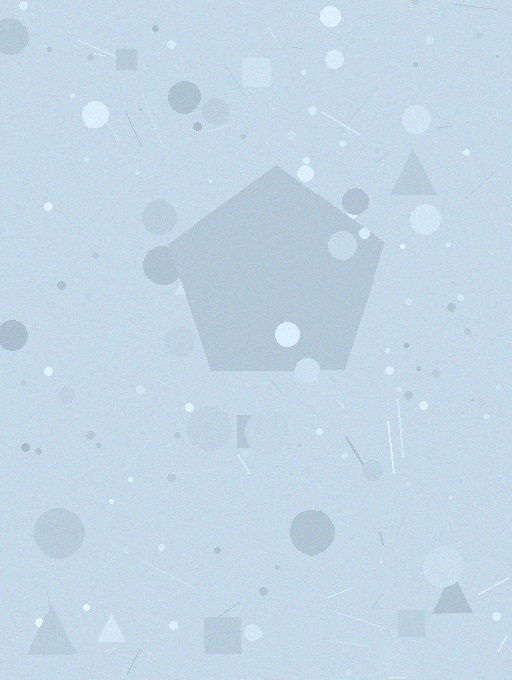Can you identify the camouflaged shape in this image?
The camouflaged shape is a pentagon.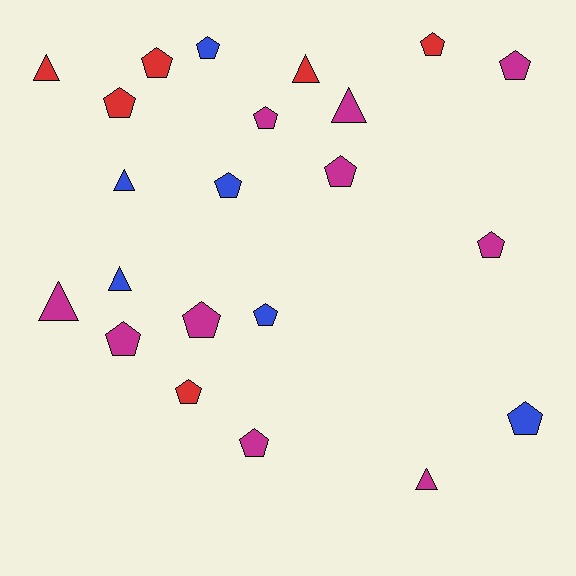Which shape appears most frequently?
Pentagon, with 15 objects.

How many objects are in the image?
There are 22 objects.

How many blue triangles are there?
There are 2 blue triangles.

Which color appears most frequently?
Magenta, with 10 objects.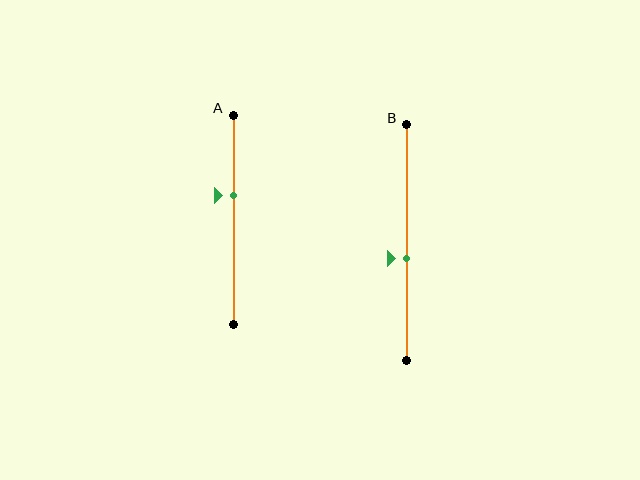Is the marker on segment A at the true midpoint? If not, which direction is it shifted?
No, the marker on segment A is shifted upward by about 12% of the segment length.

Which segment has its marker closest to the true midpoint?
Segment B has its marker closest to the true midpoint.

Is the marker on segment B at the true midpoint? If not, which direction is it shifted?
No, the marker on segment B is shifted downward by about 7% of the segment length.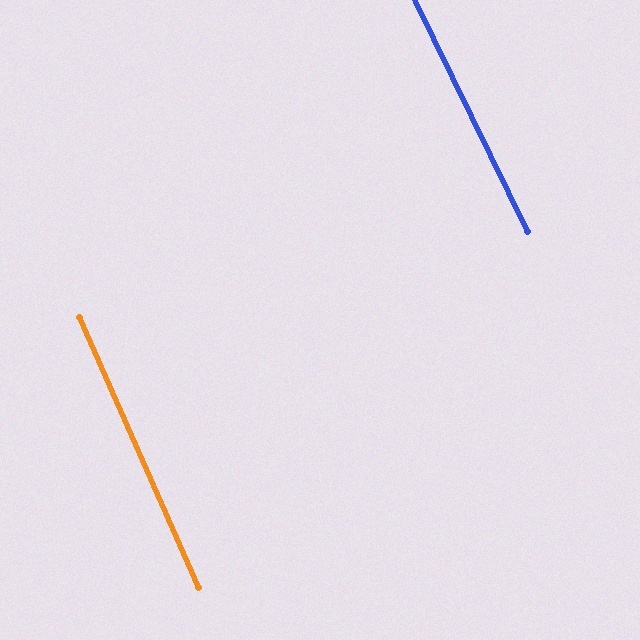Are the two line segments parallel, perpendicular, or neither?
Parallel — their directions differ by only 2.0°.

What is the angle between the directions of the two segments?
Approximately 2 degrees.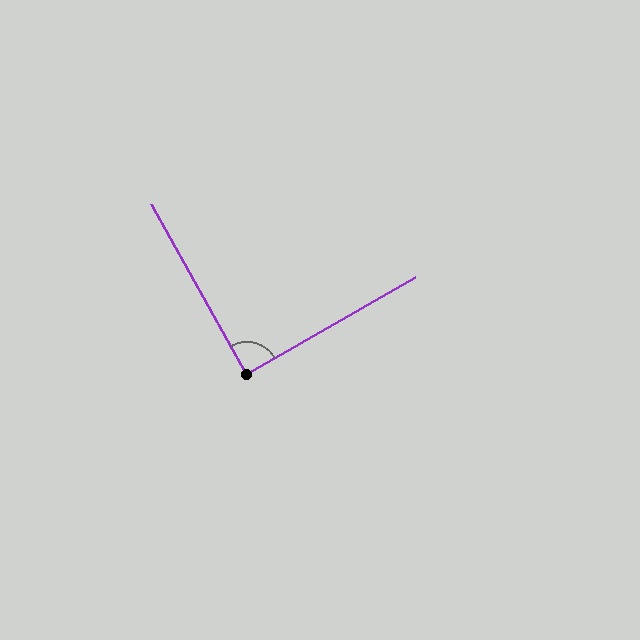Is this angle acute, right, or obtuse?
It is approximately a right angle.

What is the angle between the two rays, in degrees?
Approximately 89 degrees.